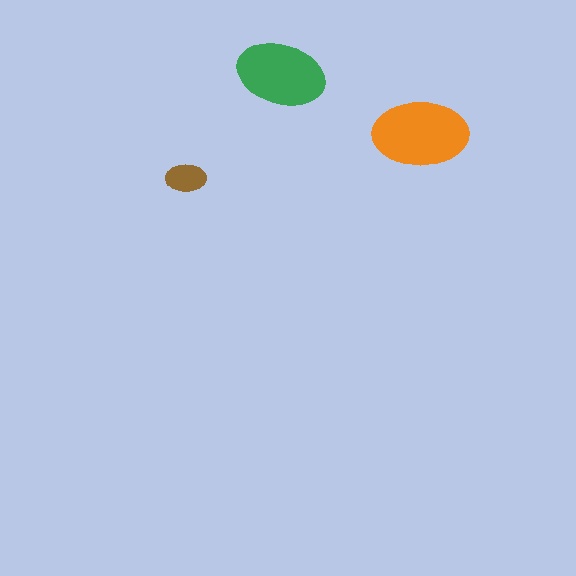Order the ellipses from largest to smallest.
the orange one, the green one, the brown one.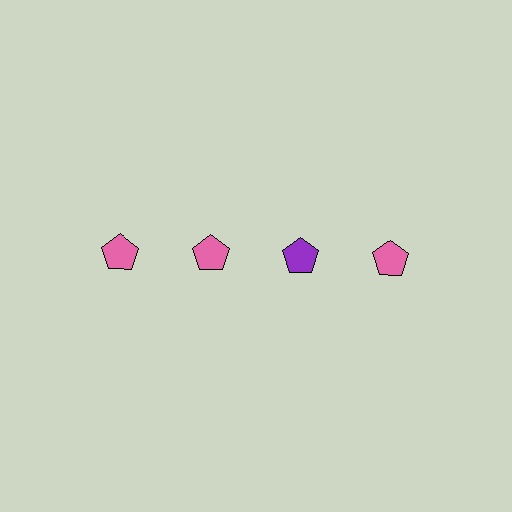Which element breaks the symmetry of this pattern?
The purple pentagon in the top row, center column breaks the symmetry. All other shapes are pink pentagons.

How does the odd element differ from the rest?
It has a different color: purple instead of pink.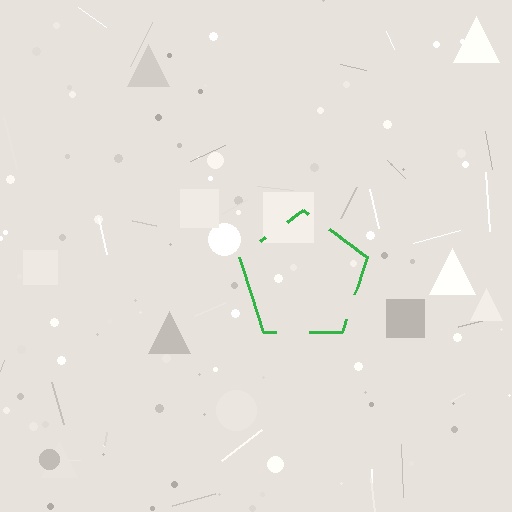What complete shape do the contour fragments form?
The contour fragments form a pentagon.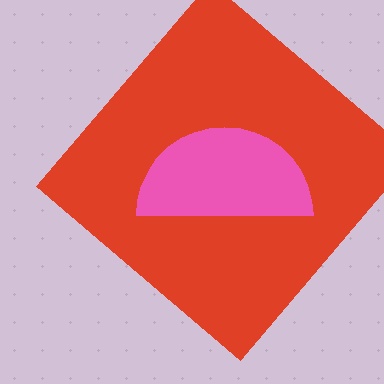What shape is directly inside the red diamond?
The pink semicircle.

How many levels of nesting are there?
2.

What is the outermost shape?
The red diamond.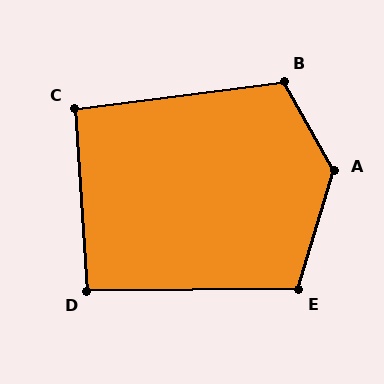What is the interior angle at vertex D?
Approximately 94 degrees (approximately right).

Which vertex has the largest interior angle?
A, at approximately 134 degrees.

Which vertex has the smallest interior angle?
C, at approximately 93 degrees.